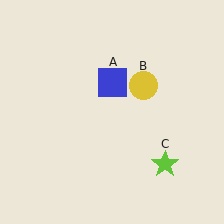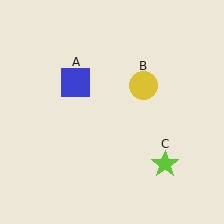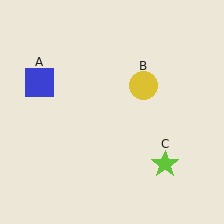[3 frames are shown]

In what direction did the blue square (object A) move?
The blue square (object A) moved left.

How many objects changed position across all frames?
1 object changed position: blue square (object A).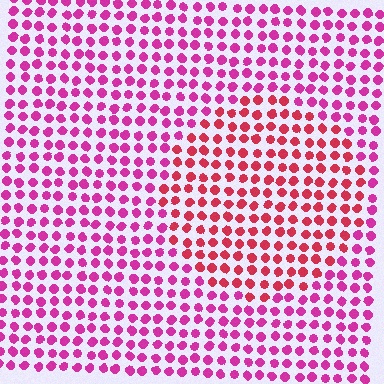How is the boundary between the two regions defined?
The boundary is defined purely by a slight shift in hue (about 31 degrees). Spacing, size, and orientation are identical on both sides.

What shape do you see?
I see a circle.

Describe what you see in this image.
The image is filled with small magenta elements in a uniform arrangement. A circle-shaped region is visible where the elements are tinted to a slightly different hue, forming a subtle color boundary.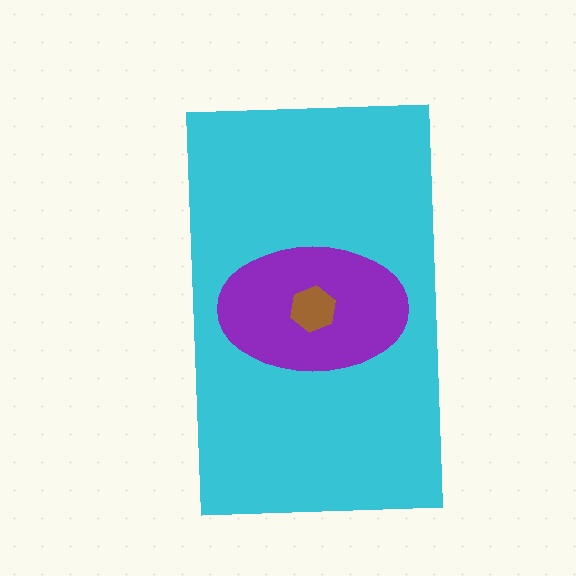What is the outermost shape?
The cyan rectangle.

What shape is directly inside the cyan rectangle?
The purple ellipse.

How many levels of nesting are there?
3.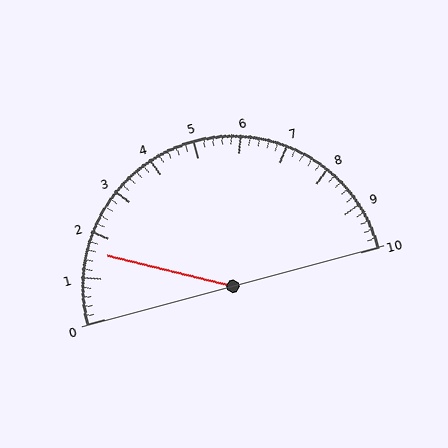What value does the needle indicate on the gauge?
The needle indicates approximately 1.6.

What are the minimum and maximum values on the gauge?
The gauge ranges from 0 to 10.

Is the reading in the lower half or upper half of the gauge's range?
The reading is in the lower half of the range (0 to 10).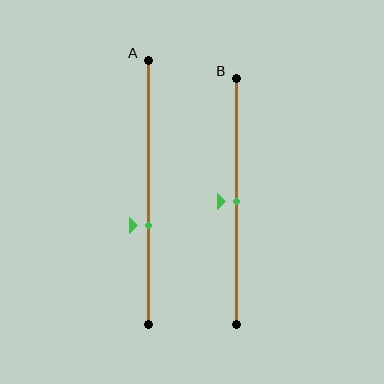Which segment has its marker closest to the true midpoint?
Segment B has its marker closest to the true midpoint.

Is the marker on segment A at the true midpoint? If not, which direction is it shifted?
No, the marker on segment A is shifted downward by about 13% of the segment length.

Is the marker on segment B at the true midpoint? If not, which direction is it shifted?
Yes, the marker on segment B is at the true midpoint.